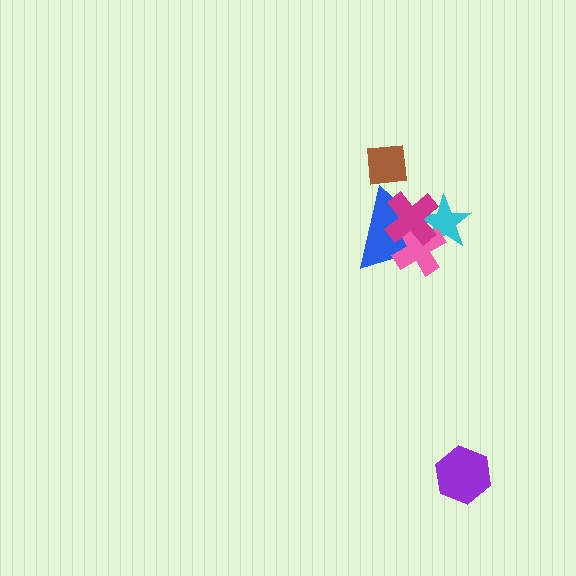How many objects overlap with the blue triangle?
3 objects overlap with the blue triangle.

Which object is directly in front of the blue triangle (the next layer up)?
The pink cross is directly in front of the blue triangle.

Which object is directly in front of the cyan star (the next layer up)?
The blue triangle is directly in front of the cyan star.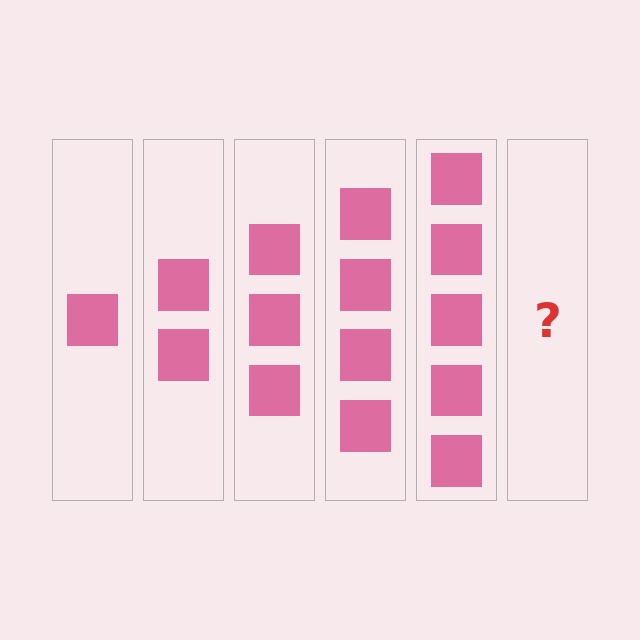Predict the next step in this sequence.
The next step is 6 squares.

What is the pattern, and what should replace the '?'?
The pattern is that each step adds one more square. The '?' should be 6 squares.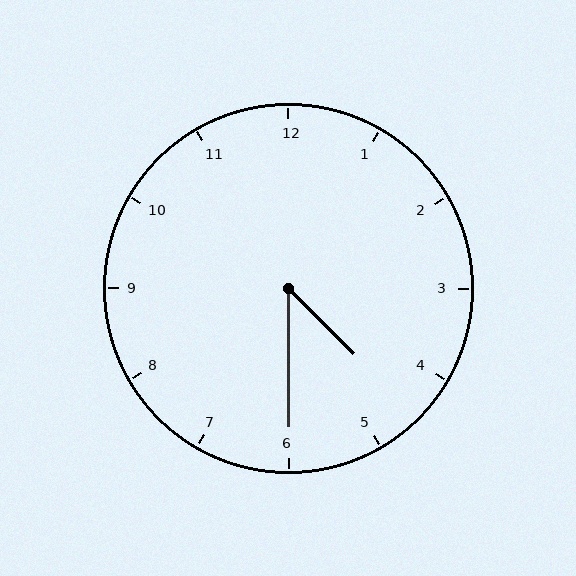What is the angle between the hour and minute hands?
Approximately 45 degrees.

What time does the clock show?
4:30.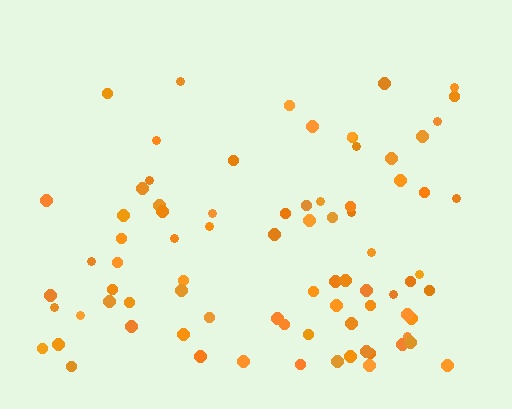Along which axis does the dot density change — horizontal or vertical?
Vertical.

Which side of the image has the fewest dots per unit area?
The top.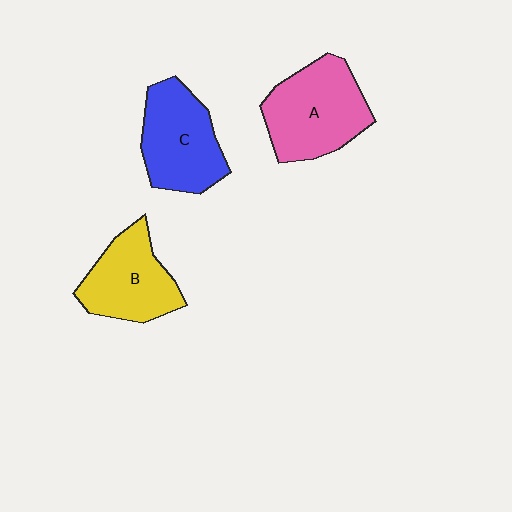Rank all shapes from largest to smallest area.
From largest to smallest: A (pink), C (blue), B (yellow).